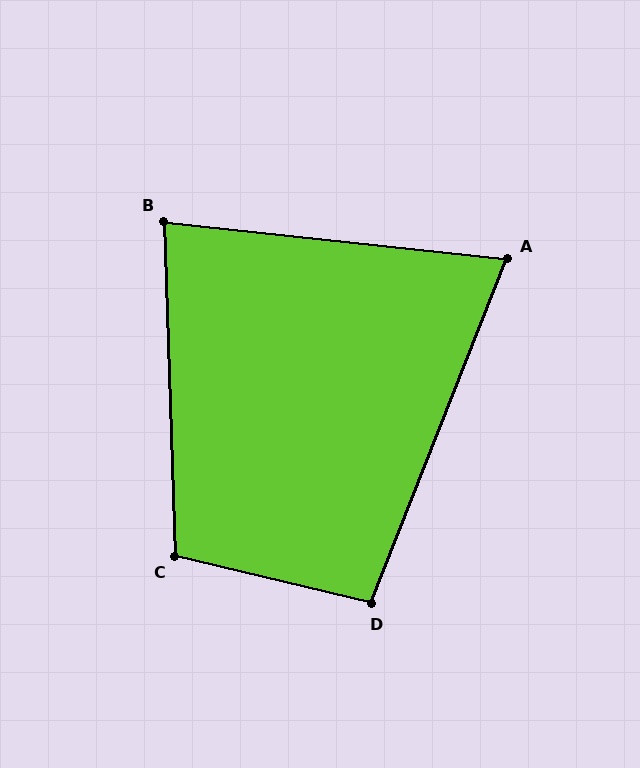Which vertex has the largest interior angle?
C, at approximately 105 degrees.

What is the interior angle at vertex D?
Approximately 98 degrees (obtuse).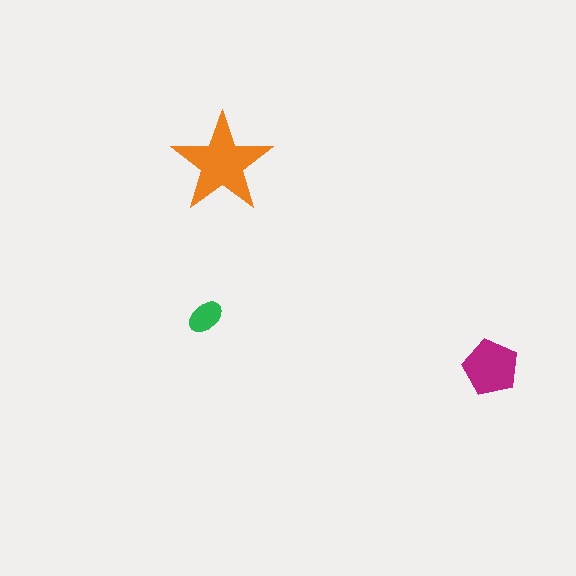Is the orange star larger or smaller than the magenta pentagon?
Larger.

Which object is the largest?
The orange star.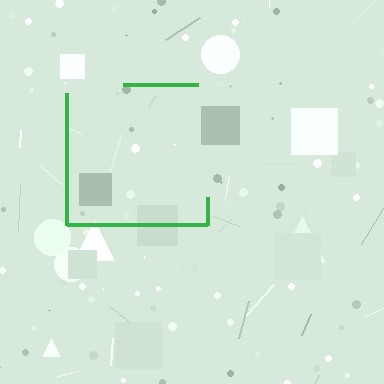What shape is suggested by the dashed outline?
The dashed outline suggests a square.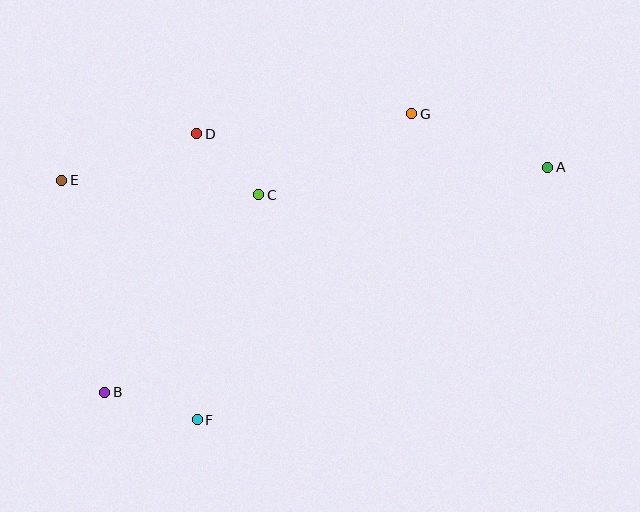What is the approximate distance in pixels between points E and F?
The distance between E and F is approximately 275 pixels.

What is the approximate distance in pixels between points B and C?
The distance between B and C is approximately 251 pixels.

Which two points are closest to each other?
Points C and D are closest to each other.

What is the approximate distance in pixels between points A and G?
The distance between A and G is approximately 146 pixels.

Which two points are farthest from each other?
Points A and B are farthest from each other.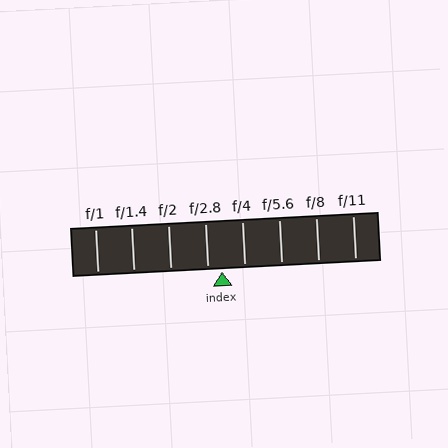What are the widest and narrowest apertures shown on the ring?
The widest aperture shown is f/1 and the narrowest is f/11.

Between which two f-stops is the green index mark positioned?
The index mark is between f/2.8 and f/4.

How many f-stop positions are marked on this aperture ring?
There are 8 f-stop positions marked.